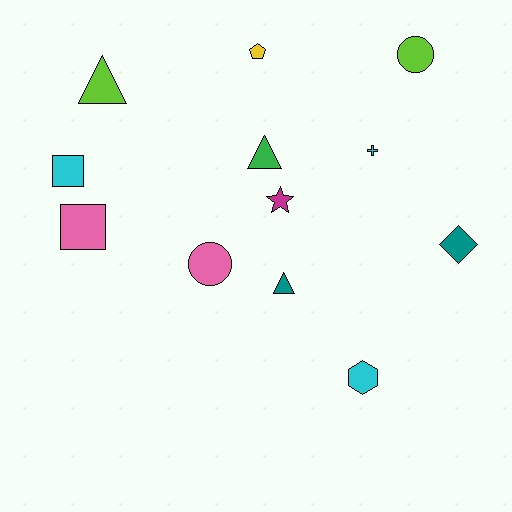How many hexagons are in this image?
There is 1 hexagon.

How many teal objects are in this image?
There are 2 teal objects.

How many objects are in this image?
There are 12 objects.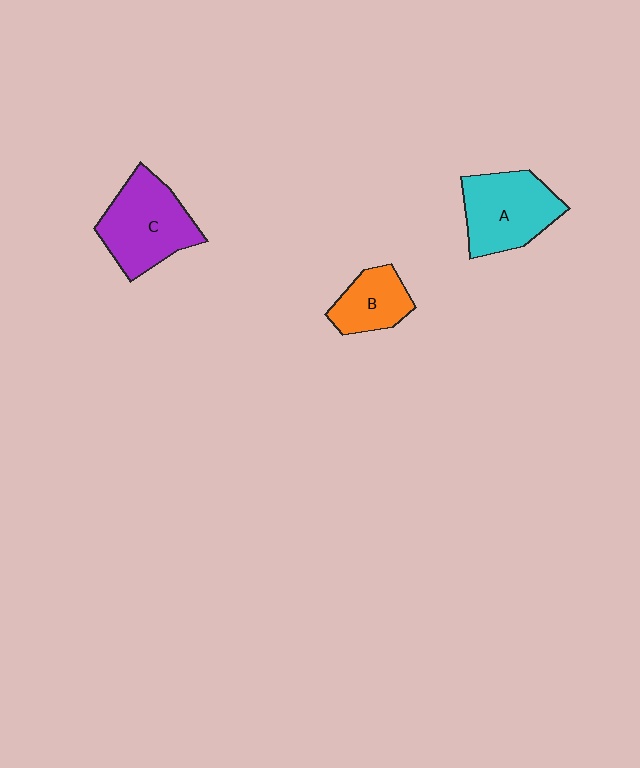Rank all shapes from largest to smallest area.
From largest to smallest: C (purple), A (cyan), B (orange).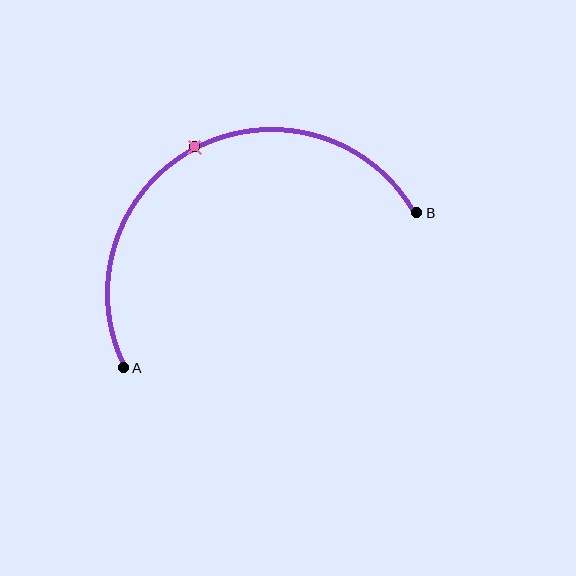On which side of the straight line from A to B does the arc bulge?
The arc bulges above the straight line connecting A and B.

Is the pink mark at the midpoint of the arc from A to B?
Yes. The pink mark lies on the arc at equal arc-length from both A and B — it is the arc midpoint.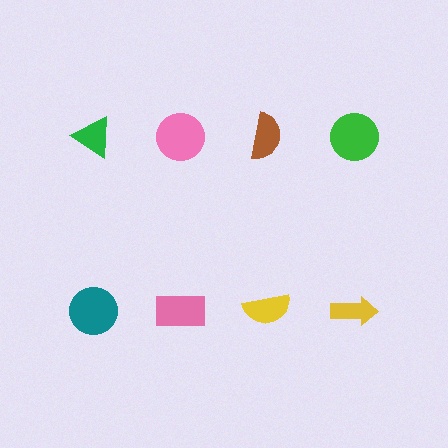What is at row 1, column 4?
A green circle.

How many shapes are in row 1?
4 shapes.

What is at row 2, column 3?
A yellow semicircle.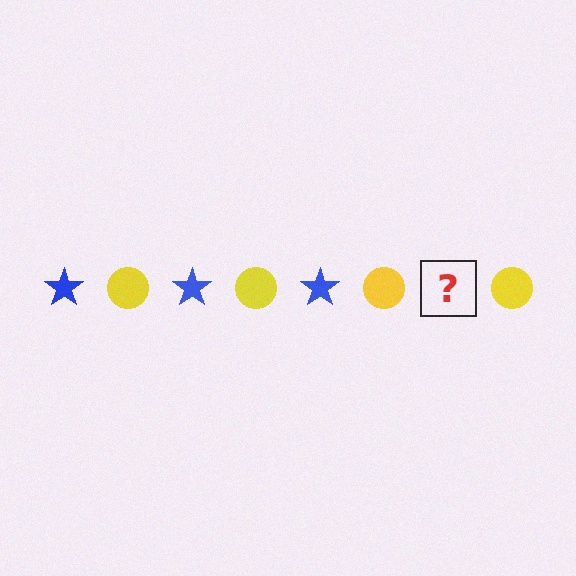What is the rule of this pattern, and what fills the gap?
The rule is that the pattern alternates between blue star and yellow circle. The gap should be filled with a blue star.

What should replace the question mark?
The question mark should be replaced with a blue star.